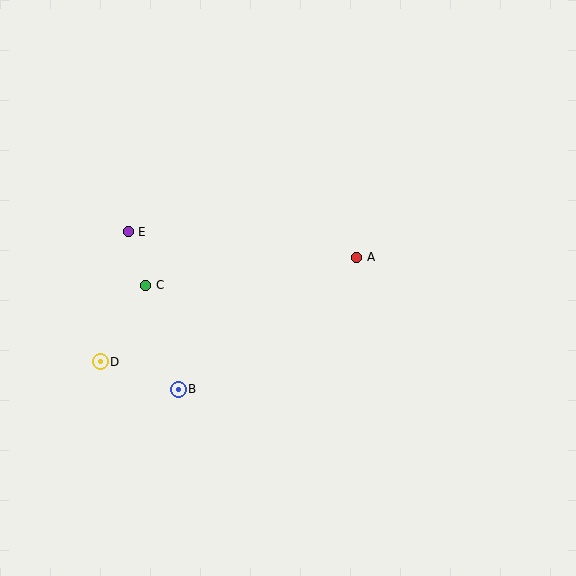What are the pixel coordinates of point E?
Point E is at (128, 232).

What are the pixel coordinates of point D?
Point D is at (100, 362).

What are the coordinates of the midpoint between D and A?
The midpoint between D and A is at (228, 310).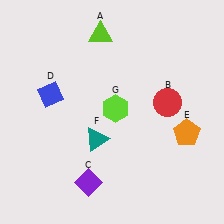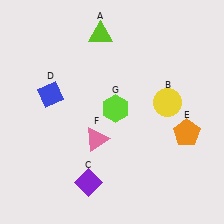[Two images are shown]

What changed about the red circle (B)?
In Image 1, B is red. In Image 2, it changed to yellow.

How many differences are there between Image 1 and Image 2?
There are 2 differences between the two images.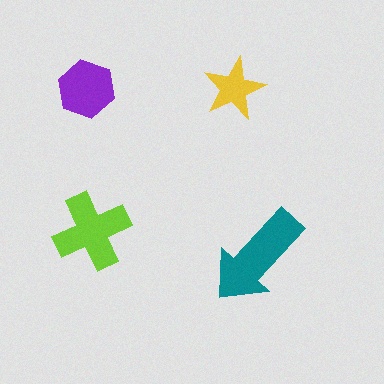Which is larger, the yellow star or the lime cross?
The lime cross.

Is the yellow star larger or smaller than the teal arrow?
Smaller.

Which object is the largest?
The teal arrow.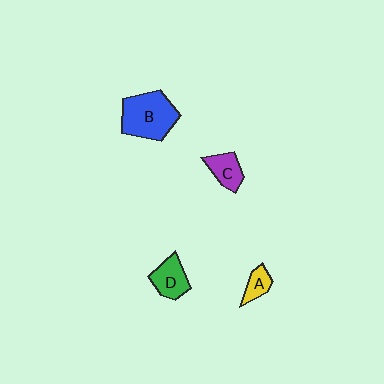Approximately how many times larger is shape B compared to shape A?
Approximately 3.1 times.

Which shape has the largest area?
Shape B (blue).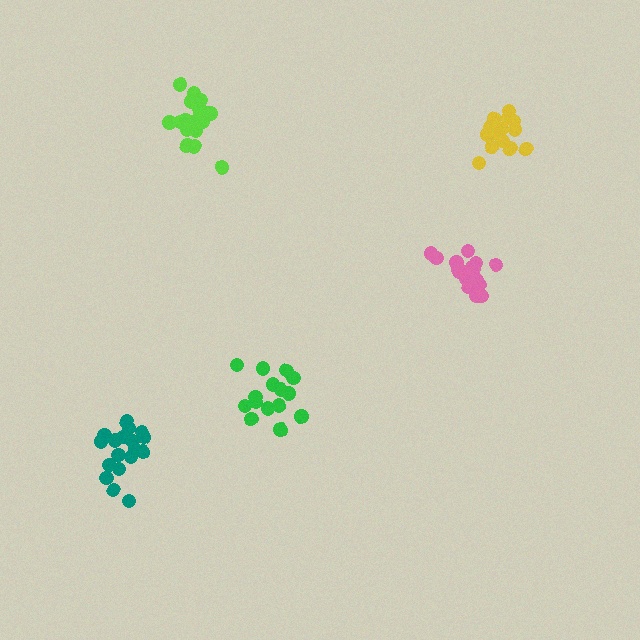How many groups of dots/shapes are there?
There are 5 groups.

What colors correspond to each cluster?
The clusters are colored: green, lime, teal, yellow, pink.